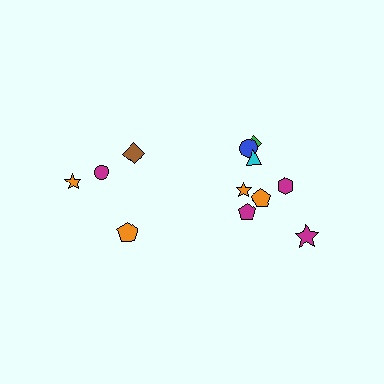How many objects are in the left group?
There are 4 objects.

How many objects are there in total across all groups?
There are 12 objects.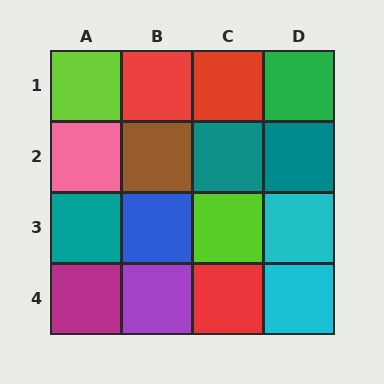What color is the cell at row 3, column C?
Lime.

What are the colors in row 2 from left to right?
Pink, brown, teal, teal.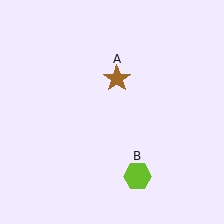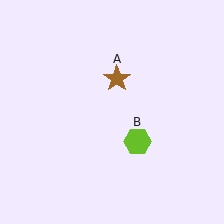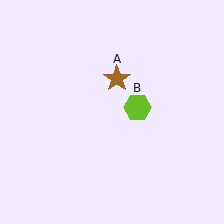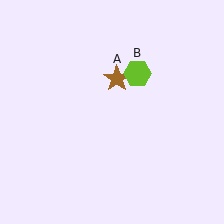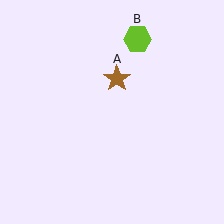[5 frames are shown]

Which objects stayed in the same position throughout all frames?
Brown star (object A) remained stationary.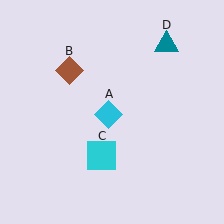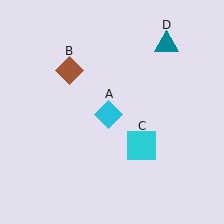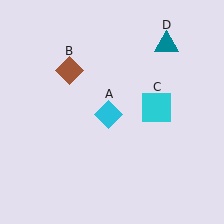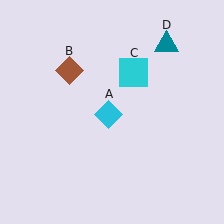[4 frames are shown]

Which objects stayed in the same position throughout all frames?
Cyan diamond (object A) and brown diamond (object B) and teal triangle (object D) remained stationary.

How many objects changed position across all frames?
1 object changed position: cyan square (object C).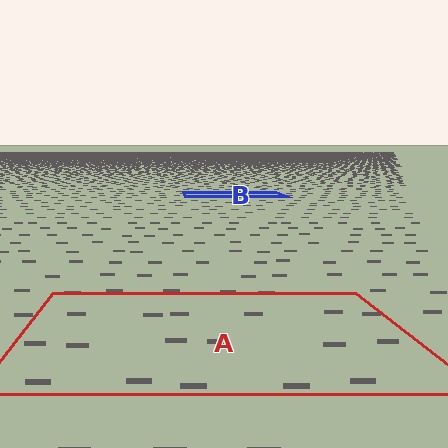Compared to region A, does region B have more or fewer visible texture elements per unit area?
Region B has more texture elements per unit area — they are packed more densely because it is farther away.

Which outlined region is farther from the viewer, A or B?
Region B is farther from the viewer — the texture elements inside it appear smaller and more densely packed.